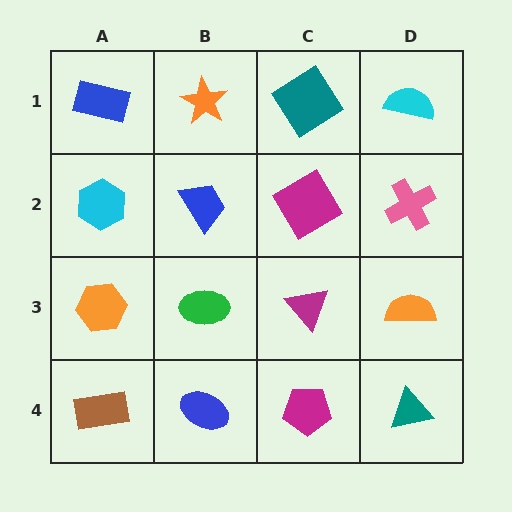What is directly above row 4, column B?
A green ellipse.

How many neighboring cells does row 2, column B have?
4.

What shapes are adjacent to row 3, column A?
A cyan hexagon (row 2, column A), a brown rectangle (row 4, column A), a green ellipse (row 3, column B).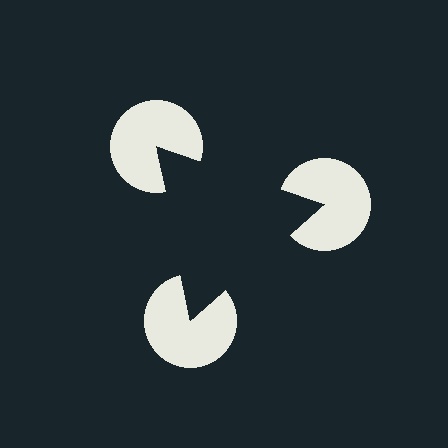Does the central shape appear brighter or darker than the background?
It typically appears slightly darker than the background, even though no actual brightness change is drawn.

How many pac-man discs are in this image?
There are 3 — one at each vertex of the illusory triangle.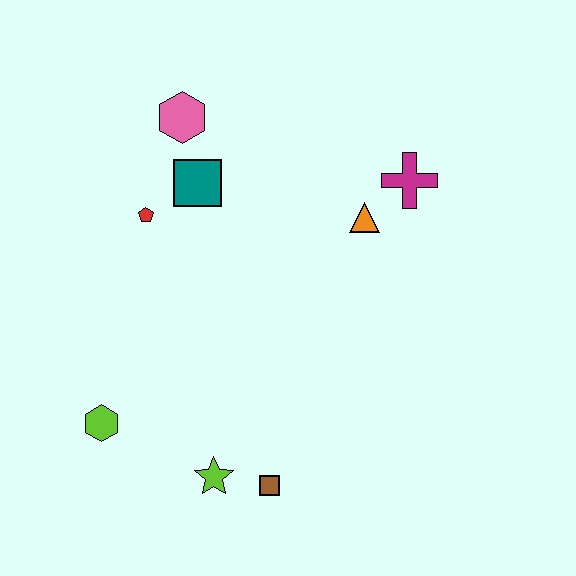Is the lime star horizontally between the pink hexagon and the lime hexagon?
No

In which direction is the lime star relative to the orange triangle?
The lime star is below the orange triangle.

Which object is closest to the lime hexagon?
The lime star is closest to the lime hexagon.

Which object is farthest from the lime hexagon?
The magenta cross is farthest from the lime hexagon.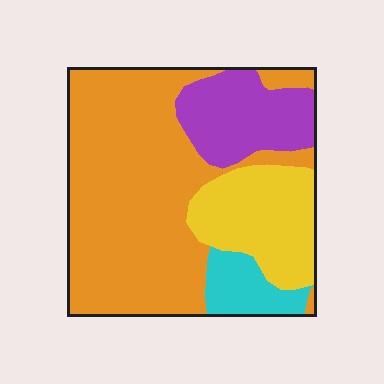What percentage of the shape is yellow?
Yellow covers 19% of the shape.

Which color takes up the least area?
Cyan, at roughly 10%.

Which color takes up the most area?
Orange, at roughly 55%.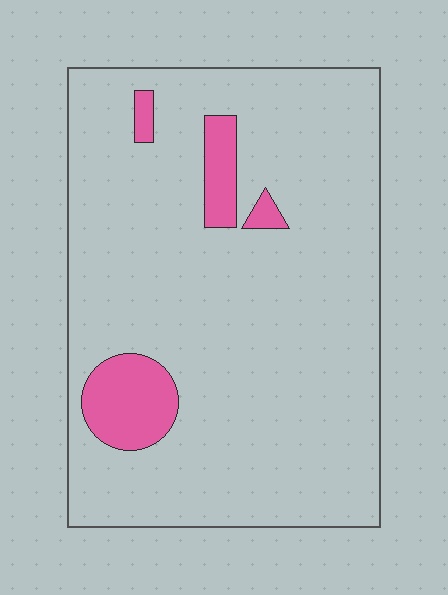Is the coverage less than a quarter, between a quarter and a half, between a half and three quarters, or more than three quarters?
Less than a quarter.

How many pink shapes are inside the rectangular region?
4.